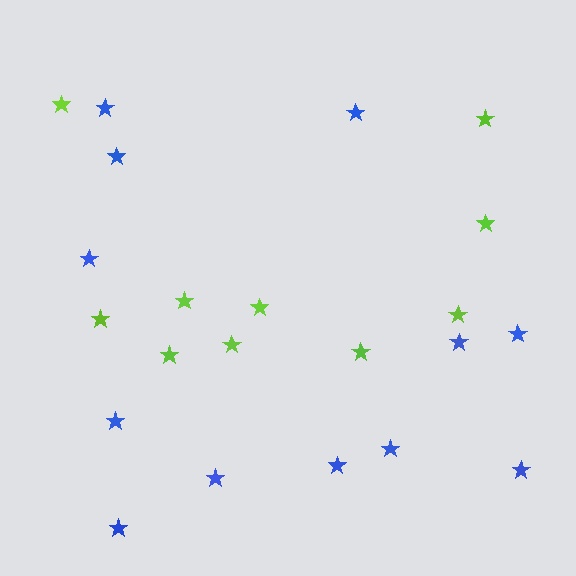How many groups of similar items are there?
There are 2 groups: one group of blue stars (12) and one group of lime stars (10).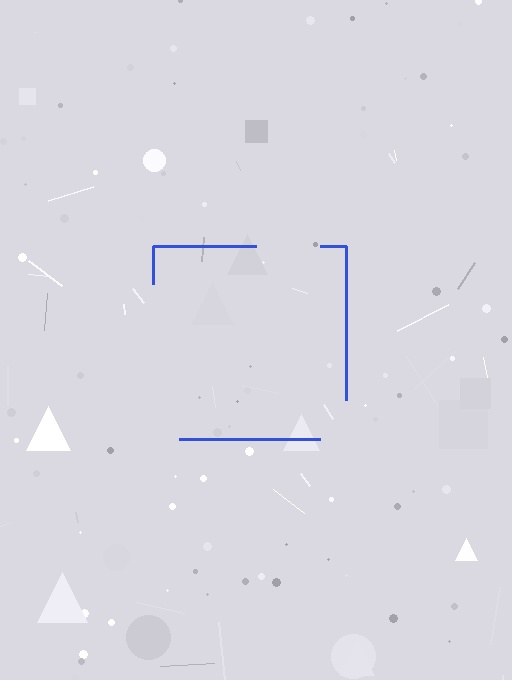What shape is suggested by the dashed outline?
The dashed outline suggests a square.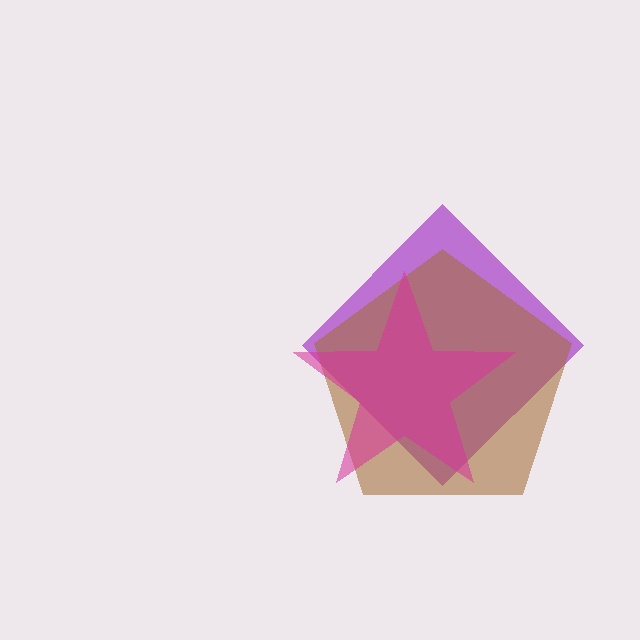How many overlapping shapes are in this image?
There are 3 overlapping shapes in the image.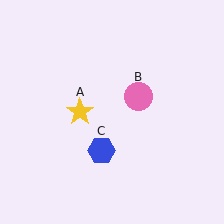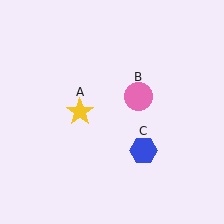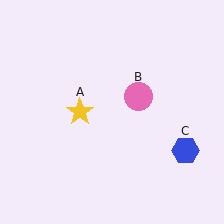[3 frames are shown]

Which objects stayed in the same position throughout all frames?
Yellow star (object A) and pink circle (object B) remained stationary.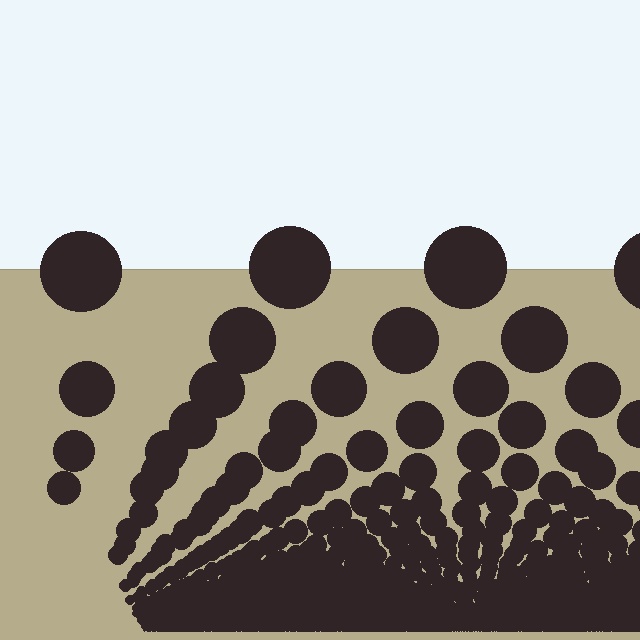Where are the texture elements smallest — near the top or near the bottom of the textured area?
Near the bottom.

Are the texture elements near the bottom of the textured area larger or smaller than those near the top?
Smaller. The gradient is inverted — elements near the bottom are smaller and denser.